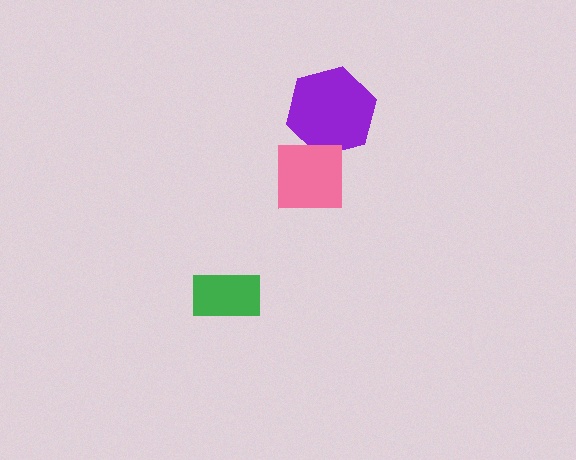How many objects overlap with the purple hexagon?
1 object overlaps with the purple hexagon.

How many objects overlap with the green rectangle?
0 objects overlap with the green rectangle.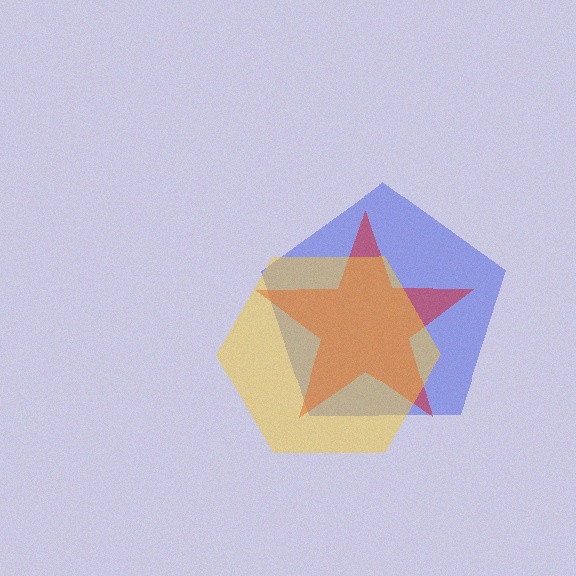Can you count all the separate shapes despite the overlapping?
Yes, there are 3 separate shapes.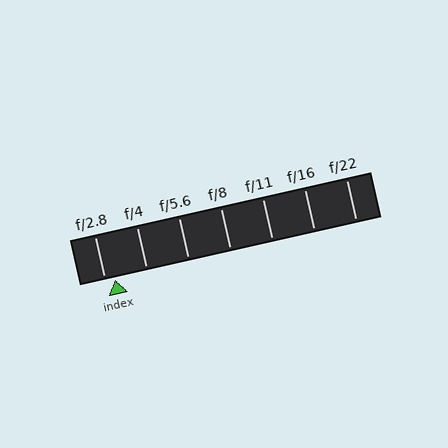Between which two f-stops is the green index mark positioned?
The index mark is between f/2.8 and f/4.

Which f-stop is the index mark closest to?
The index mark is closest to f/2.8.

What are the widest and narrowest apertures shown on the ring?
The widest aperture shown is f/2.8 and the narrowest is f/22.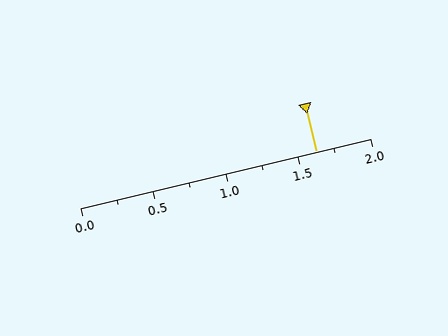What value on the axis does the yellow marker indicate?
The marker indicates approximately 1.62.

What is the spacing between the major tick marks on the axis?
The major ticks are spaced 0.5 apart.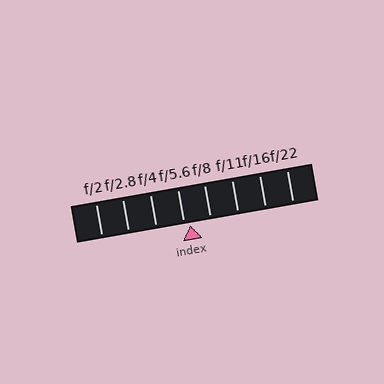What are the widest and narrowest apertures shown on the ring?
The widest aperture shown is f/2 and the narrowest is f/22.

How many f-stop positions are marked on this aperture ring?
There are 8 f-stop positions marked.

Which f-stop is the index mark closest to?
The index mark is closest to f/5.6.